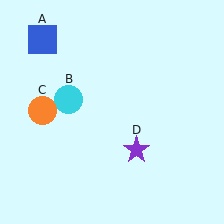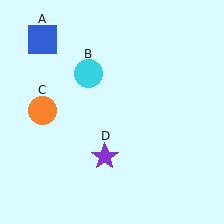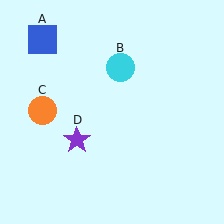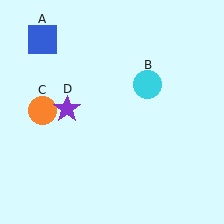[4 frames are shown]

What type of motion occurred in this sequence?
The cyan circle (object B), purple star (object D) rotated clockwise around the center of the scene.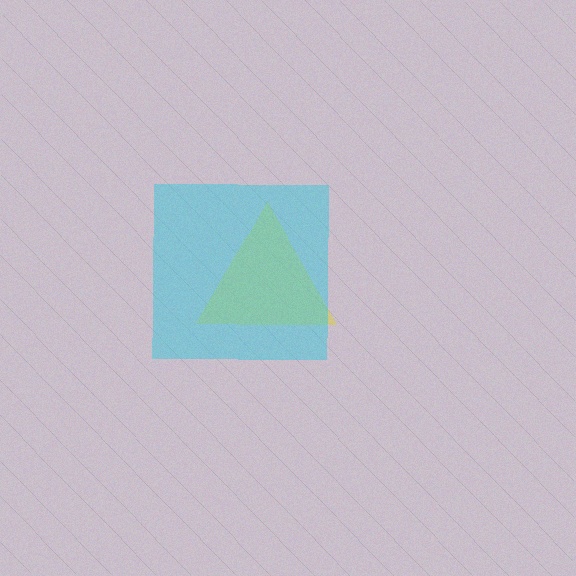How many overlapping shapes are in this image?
There are 2 overlapping shapes in the image.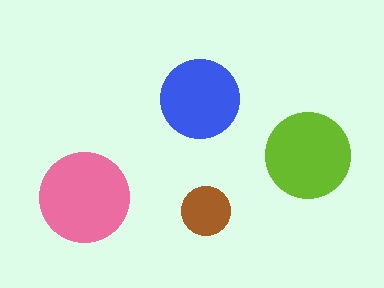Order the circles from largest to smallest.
the pink one, the lime one, the blue one, the brown one.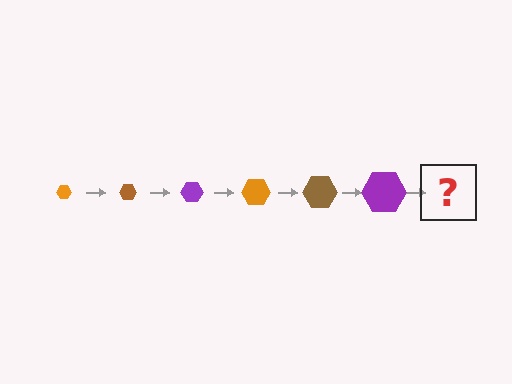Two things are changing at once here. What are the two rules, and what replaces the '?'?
The two rules are that the hexagon grows larger each step and the color cycles through orange, brown, and purple. The '?' should be an orange hexagon, larger than the previous one.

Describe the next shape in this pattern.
It should be an orange hexagon, larger than the previous one.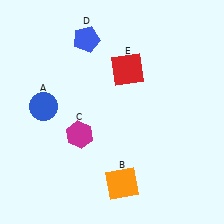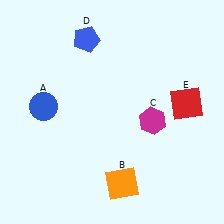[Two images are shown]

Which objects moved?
The objects that moved are: the magenta hexagon (C), the red square (E).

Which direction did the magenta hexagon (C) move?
The magenta hexagon (C) moved right.